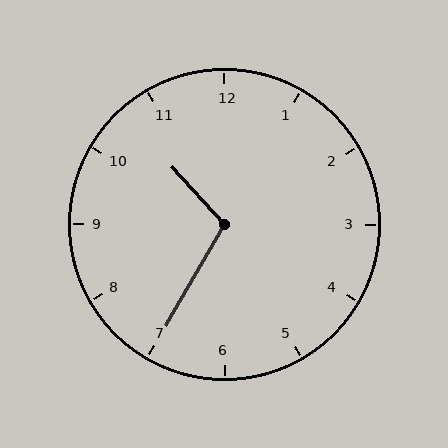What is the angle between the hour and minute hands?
Approximately 108 degrees.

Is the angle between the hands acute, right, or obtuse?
It is obtuse.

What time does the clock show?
10:35.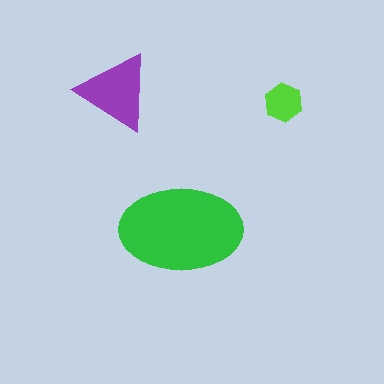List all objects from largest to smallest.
The green ellipse, the purple triangle, the lime hexagon.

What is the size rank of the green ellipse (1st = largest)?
1st.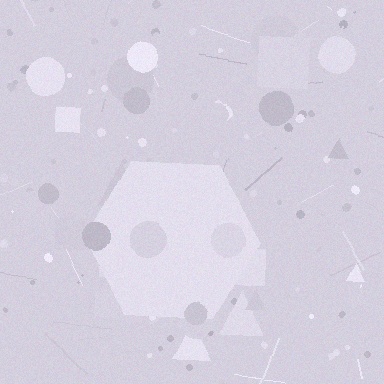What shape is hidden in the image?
A hexagon is hidden in the image.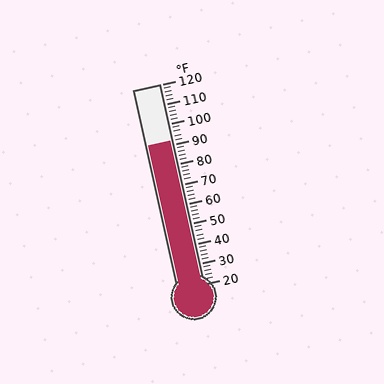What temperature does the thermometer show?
The thermometer shows approximately 92°F.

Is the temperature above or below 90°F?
The temperature is above 90°F.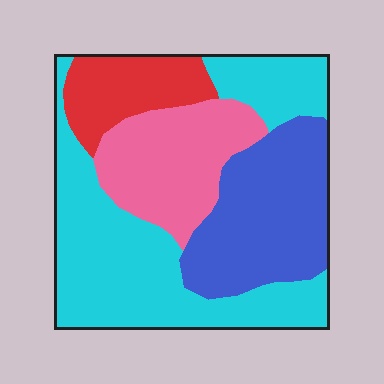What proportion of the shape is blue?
Blue covers around 25% of the shape.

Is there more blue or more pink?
Blue.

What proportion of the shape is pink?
Pink takes up about one fifth (1/5) of the shape.